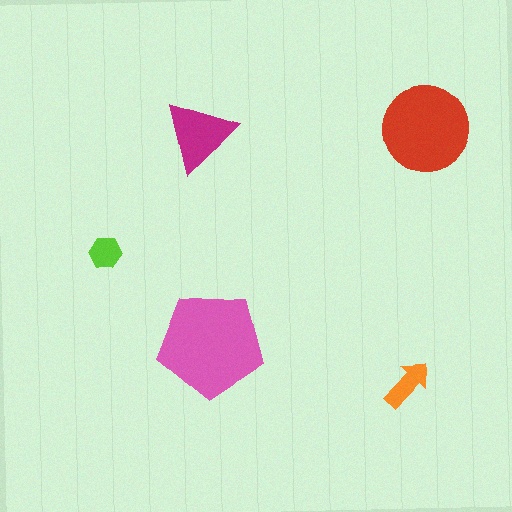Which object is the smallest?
The lime hexagon.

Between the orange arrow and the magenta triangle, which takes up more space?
The magenta triangle.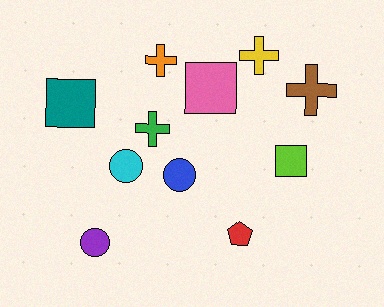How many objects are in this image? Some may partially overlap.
There are 11 objects.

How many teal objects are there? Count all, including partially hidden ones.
There is 1 teal object.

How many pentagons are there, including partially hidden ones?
There is 1 pentagon.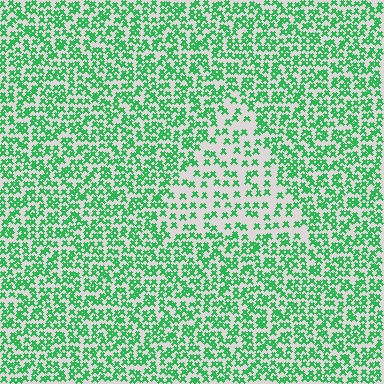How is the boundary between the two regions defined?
The boundary is defined by a change in element density (approximately 2.0x ratio). All elements are the same color, size, and shape.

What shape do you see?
I see a triangle.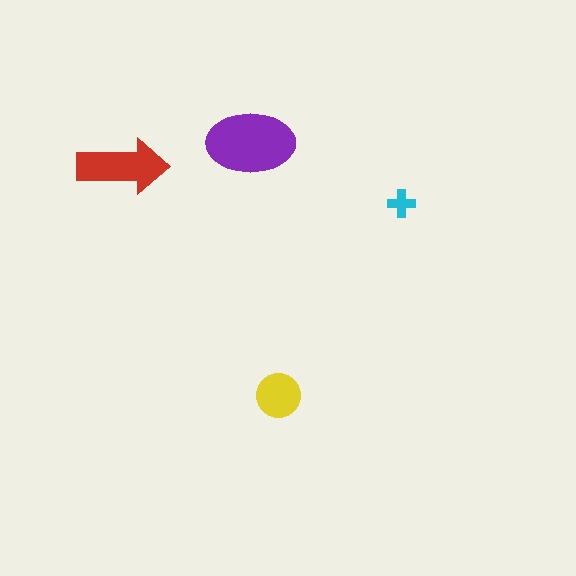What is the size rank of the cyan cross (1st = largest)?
4th.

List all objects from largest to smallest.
The purple ellipse, the red arrow, the yellow circle, the cyan cross.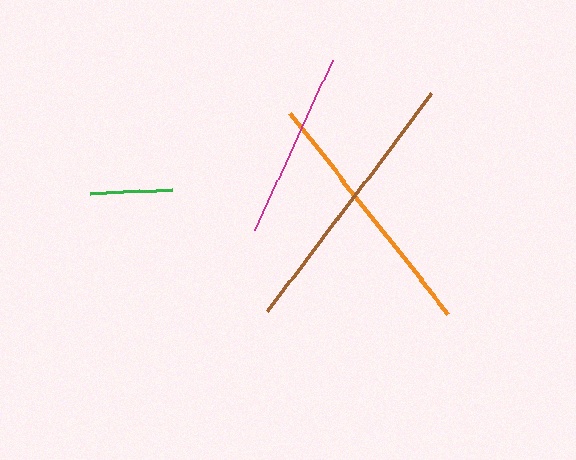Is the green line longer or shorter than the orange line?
The orange line is longer than the green line.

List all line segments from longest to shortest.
From longest to shortest: brown, orange, magenta, green.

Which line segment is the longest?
The brown line is the longest at approximately 273 pixels.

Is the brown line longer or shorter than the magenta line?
The brown line is longer than the magenta line.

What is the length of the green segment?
The green segment is approximately 82 pixels long.